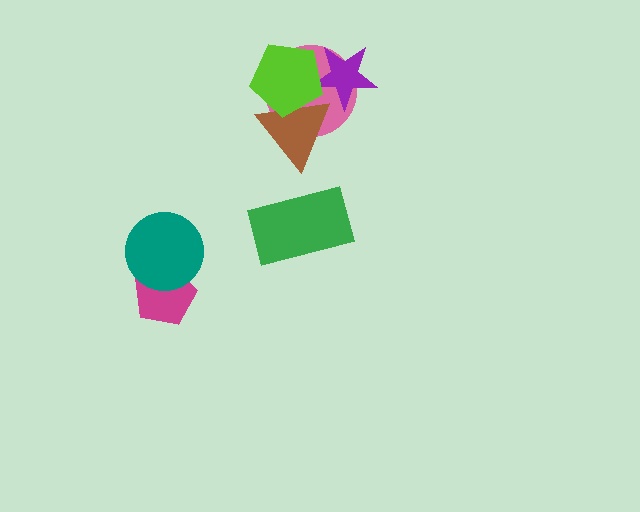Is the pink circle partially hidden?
Yes, it is partially covered by another shape.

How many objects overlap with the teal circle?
1 object overlaps with the teal circle.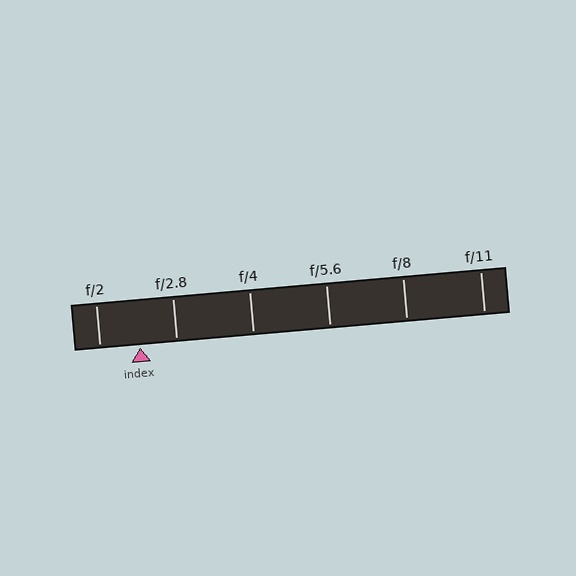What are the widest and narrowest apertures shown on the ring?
The widest aperture shown is f/2 and the narrowest is f/11.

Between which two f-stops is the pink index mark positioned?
The index mark is between f/2 and f/2.8.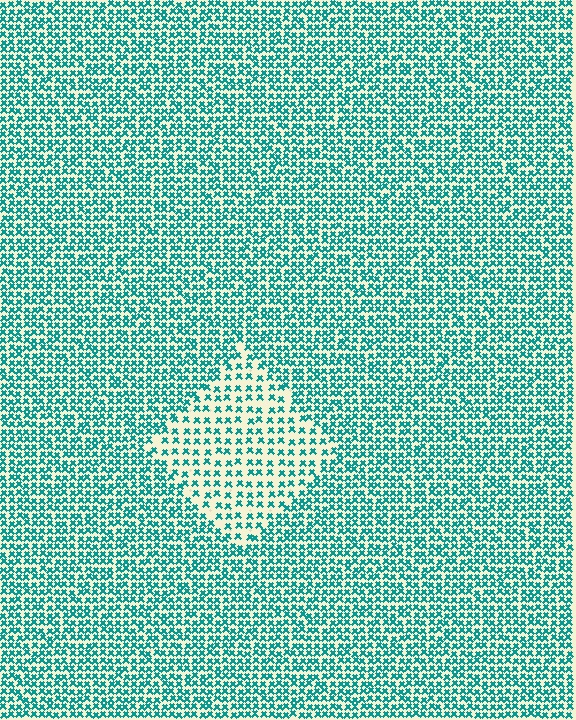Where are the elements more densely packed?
The elements are more densely packed outside the diamond boundary.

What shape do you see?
I see a diamond.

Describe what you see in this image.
The image contains small teal elements arranged at two different densities. A diamond-shaped region is visible where the elements are less densely packed than the surrounding area.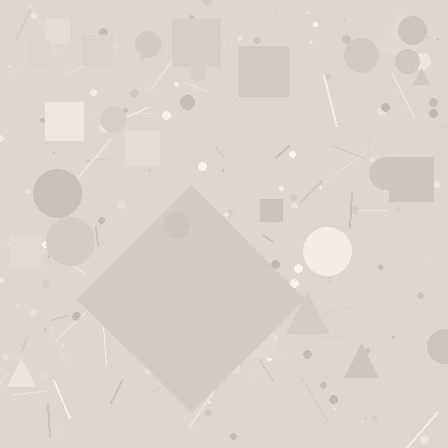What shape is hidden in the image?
A diamond is hidden in the image.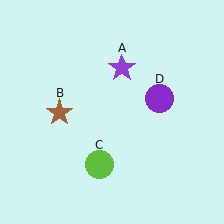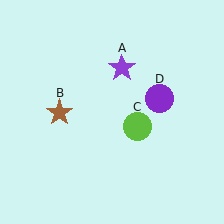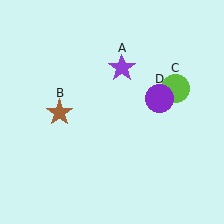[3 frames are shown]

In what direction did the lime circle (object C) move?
The lime circle (object C) moved up and to the right.